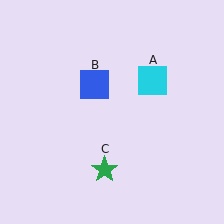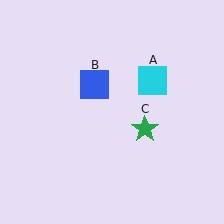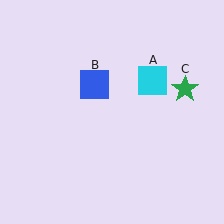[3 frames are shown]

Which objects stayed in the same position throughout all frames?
Cyan square (object A) and blue square (object B) remained stationary.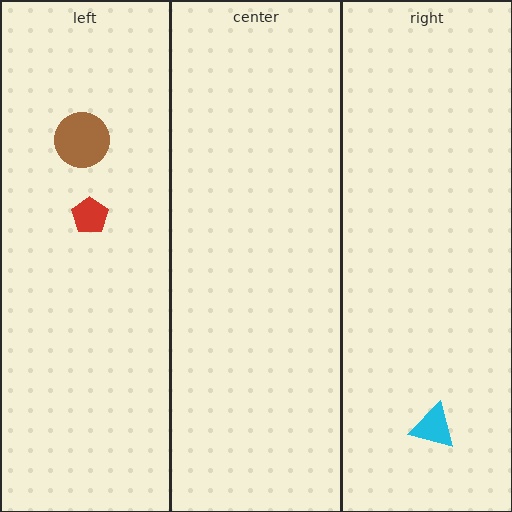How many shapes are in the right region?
1.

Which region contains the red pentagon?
The left region.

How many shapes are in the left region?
2.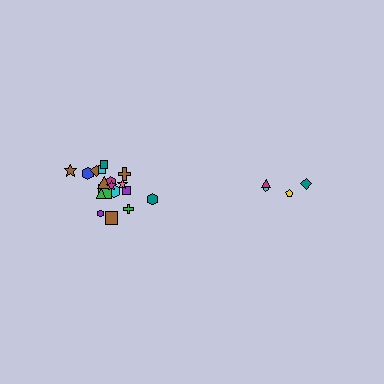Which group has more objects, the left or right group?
The left group.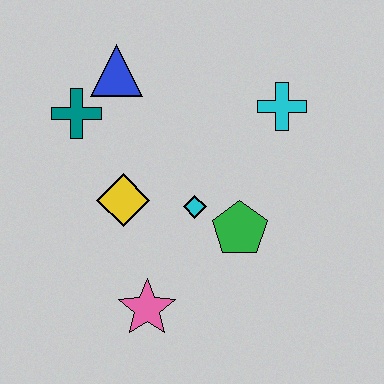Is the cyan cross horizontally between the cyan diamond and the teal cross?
No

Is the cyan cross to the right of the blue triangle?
Yes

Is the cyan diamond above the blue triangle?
No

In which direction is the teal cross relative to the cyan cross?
The teal cross is to the left of the cyan cross.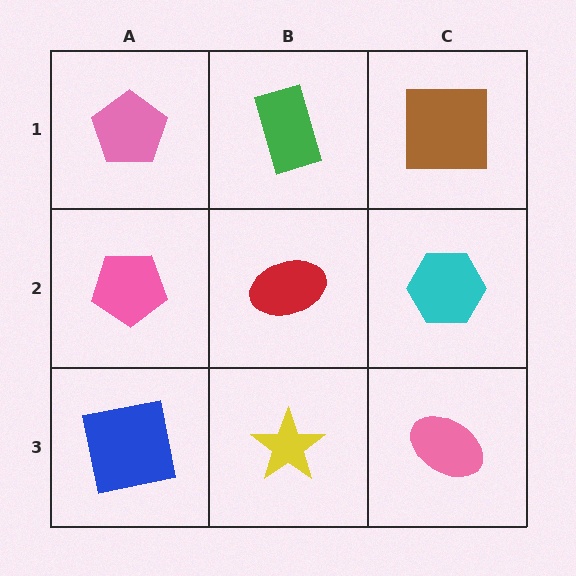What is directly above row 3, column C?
A cyan hexagon.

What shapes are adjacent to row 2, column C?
A brown square (row 1, column C), a pink ellipse (row 3, column C), a red ellipse (row 2, column B).